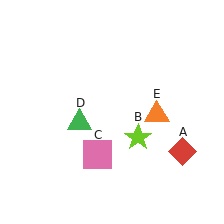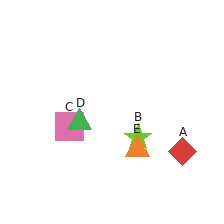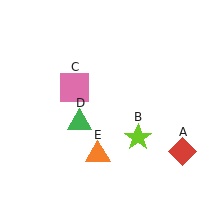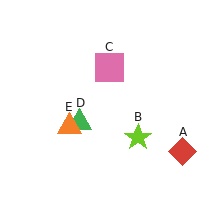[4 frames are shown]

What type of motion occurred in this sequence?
The pink square (object C), orange triangle (object E) rotated clockwise around the center of the scene.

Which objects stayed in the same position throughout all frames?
Red diamond (object A) and lime star (object B) and green triangle (object D) remained stationary.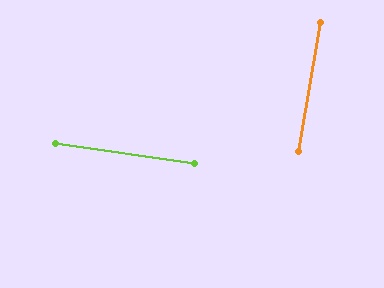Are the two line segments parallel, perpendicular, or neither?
Perpendicular — they meet at approximately 89°.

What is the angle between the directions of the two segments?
Approximately 89 degrees.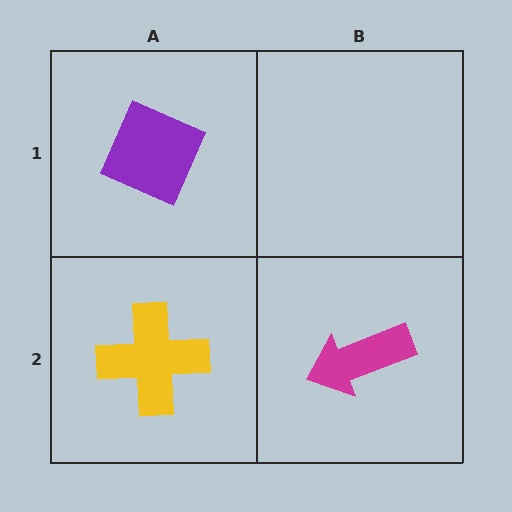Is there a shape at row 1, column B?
No, that cell is empty.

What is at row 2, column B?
A magenta arrow.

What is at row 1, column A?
A purple diamond.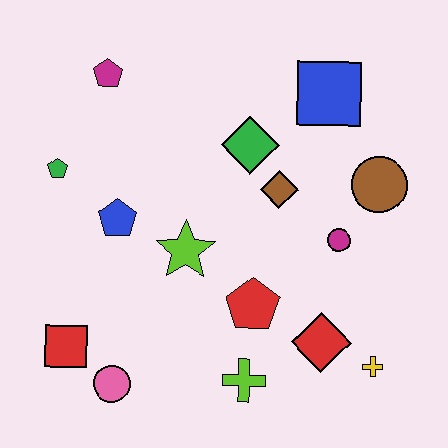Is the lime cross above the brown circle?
No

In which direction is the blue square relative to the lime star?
The blue square is above the lime star.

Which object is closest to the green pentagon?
The blue pentagon is closest to the green pentagon.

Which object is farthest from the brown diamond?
The red square is farthest from the brown diamond.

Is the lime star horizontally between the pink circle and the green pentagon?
No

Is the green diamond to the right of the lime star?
Yes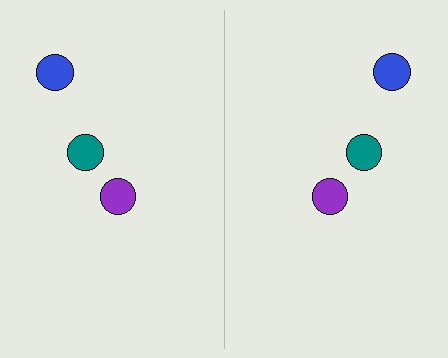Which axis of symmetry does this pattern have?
The pattern has a vertical axis of symmetry running through the center of the image.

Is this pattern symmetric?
Yes, this pattern has bilateral (reflection) symmetry.